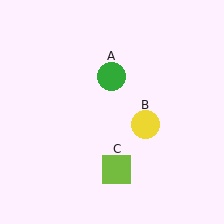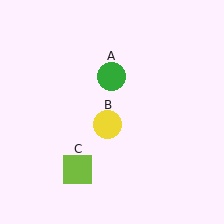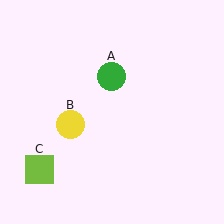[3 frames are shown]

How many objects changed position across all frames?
2 objects changed position: yellow circle (object B), lime square (object C).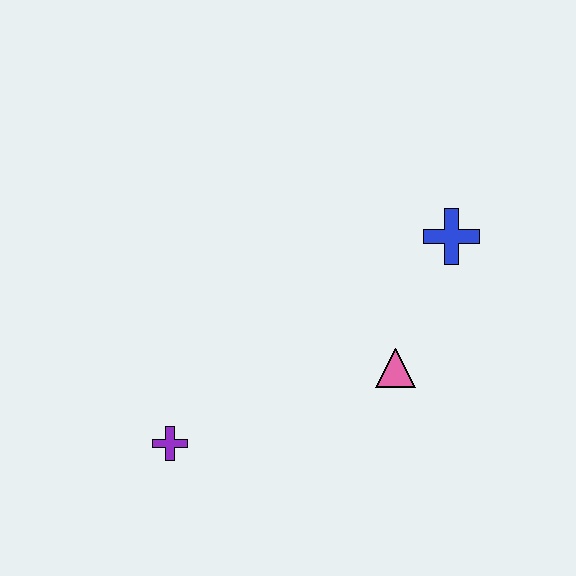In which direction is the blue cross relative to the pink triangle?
The blue cross is above the pink triangle.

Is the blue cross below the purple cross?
No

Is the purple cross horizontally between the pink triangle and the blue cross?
No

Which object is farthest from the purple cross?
The blue cross is farthest from the purple cross.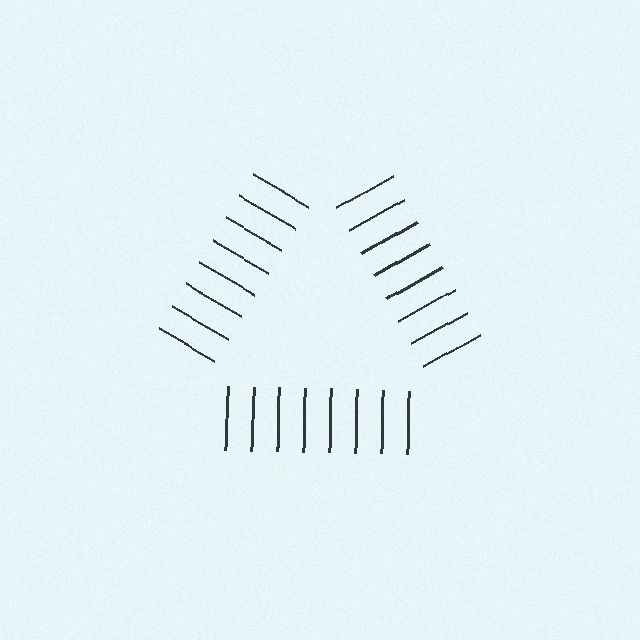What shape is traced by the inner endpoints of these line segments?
An illusory triangle — the line segments terminate on its edges but no continuous stroke is drawn.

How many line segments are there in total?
24 — 8 along each of the 3 edges.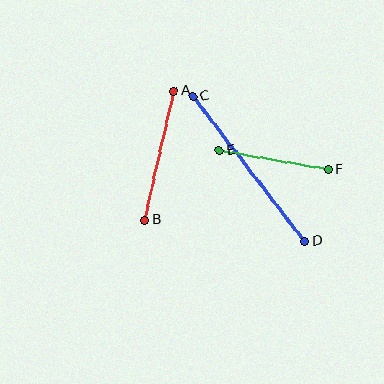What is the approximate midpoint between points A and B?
The midpoint is at approximately (159, 155) pixels.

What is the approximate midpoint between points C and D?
The midpoint is at approximately (249, 169) pixels.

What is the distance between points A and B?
The distance is approximately 133 pixels.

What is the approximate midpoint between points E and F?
The midpoint is at approximately (274, 160) pixels.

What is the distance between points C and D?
The distance is approximately 183 pixels.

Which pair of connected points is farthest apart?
Points C and D are farthest apart.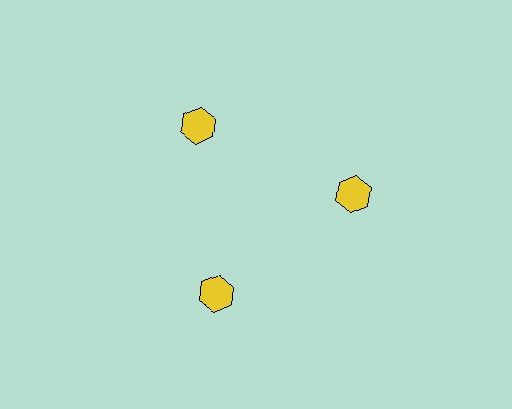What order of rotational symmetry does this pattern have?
This pattern has 3-fold rotational symmetry.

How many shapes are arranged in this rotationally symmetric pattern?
There are 3 shapes, arranged in 3 groups of 1.